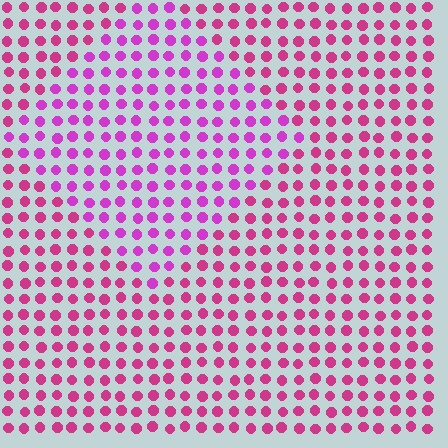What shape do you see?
I see a diamond.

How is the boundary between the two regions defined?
The boundary is defined purely by a slight shift in hue (about 26 degrees). Spacing, size, and orientation are identical on both sides.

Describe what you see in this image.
The image is filled with small magenta elements in a uniform arrangement. A diamond-shaped region is visible where the elements are tinted to a slightly different hue, forming a subtle color boundary.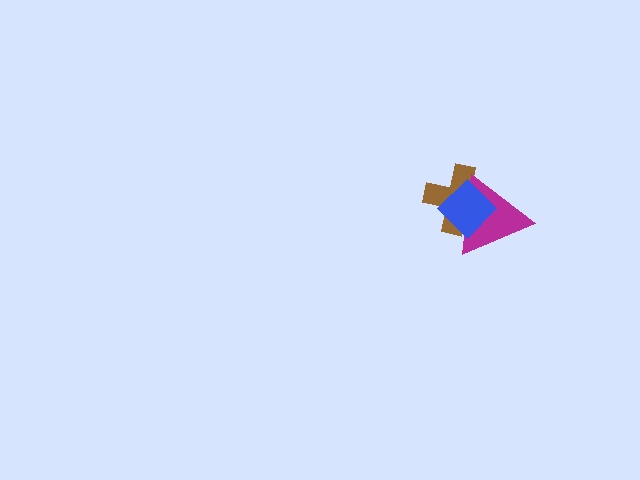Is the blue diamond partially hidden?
No, no other shape covers it.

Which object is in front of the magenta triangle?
The blue diamond is in front of the magenta triangle.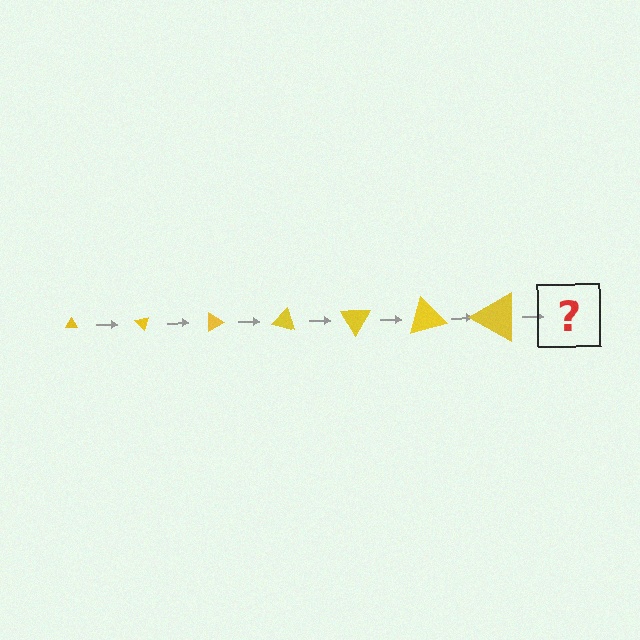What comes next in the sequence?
The next element should be a triangle, larger than the previous one and rotated 315 degrees from the start.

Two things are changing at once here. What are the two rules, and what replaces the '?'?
The two rules are that the triangle grows larger each step and it rotates 45 degrees each step. The '?' should be a triangle, larger than the previous one and rotated 315 degrees from the start.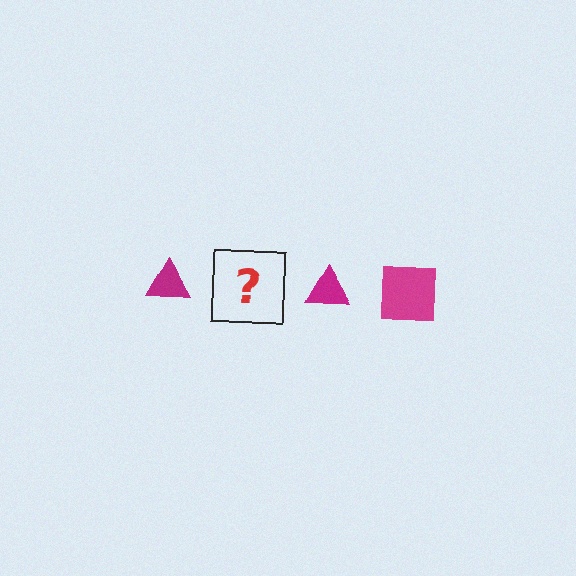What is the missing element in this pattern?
The missing element is a magenta square.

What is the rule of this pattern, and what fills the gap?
The rule is that the pattern cycles through triangle, square shapes in magenta. The gap should be filled with a magenta square.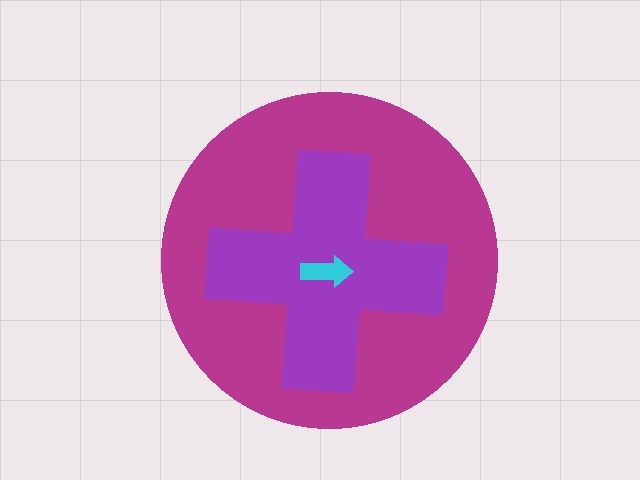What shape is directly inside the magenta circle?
The purple cross.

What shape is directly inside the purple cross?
The cyan arrow.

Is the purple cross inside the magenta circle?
Yes.